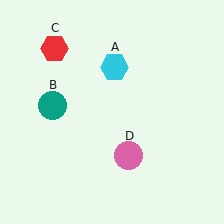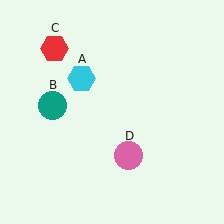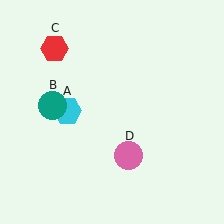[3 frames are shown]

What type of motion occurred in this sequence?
The cyan hexagon (object A) rotated counterclockwise around the center of the scene.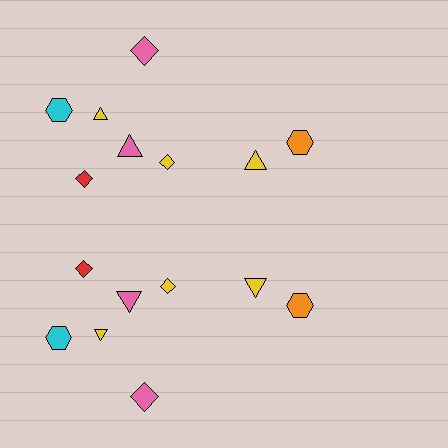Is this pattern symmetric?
Yes, this pattern has bilateral (reflection) symmetry.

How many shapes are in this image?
There are 16 shapes in this image.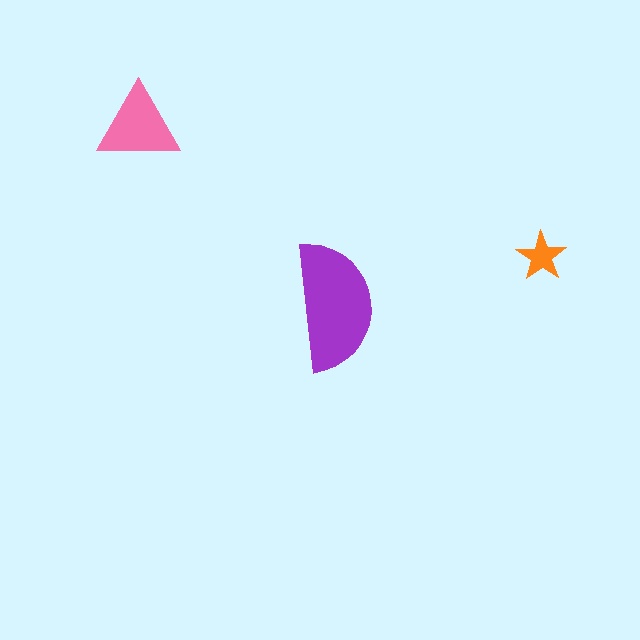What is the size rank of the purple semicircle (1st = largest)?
1st.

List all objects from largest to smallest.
The purple semicircle, the pink triangle, the orange star.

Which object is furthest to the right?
The orange star is rightmost.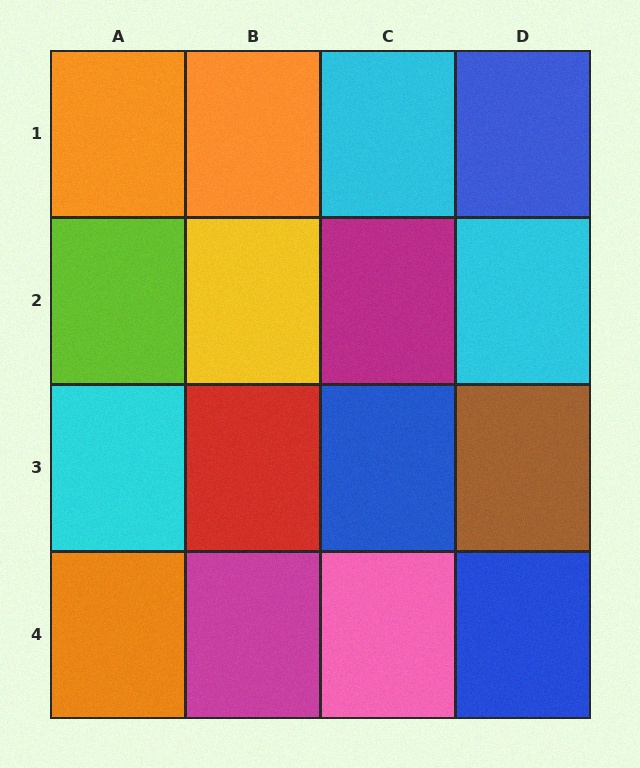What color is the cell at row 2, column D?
Cyan.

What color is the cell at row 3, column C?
Blue.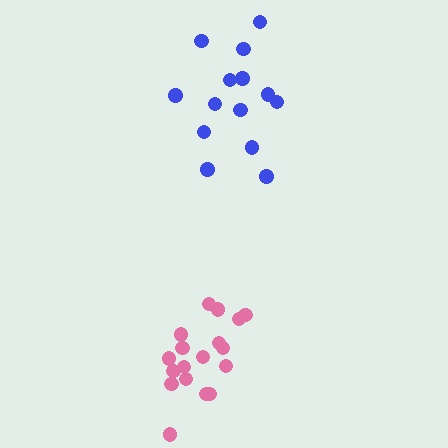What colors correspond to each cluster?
The clusters are colored: blue, pink.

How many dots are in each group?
Group 1: 14 dots, Group 2: 18 dots (32 total).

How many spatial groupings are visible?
There are 2 spatial groupings.